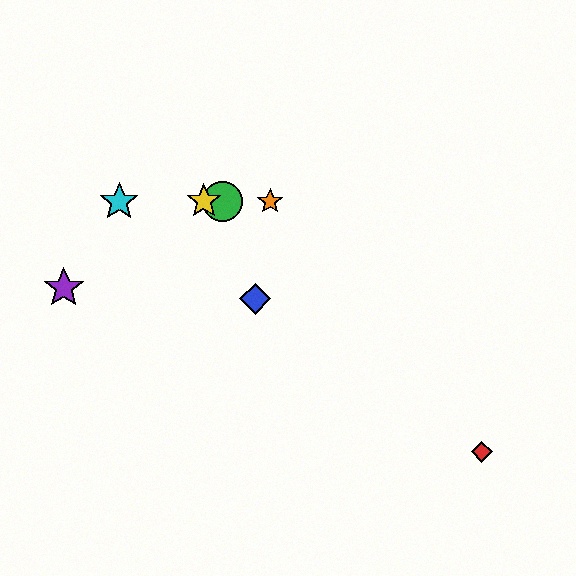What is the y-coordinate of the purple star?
The purple star is at y≈288.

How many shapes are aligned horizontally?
4 shapes (the green circle, the yellow star, the orange star, the cyan star) are aligned horizontally.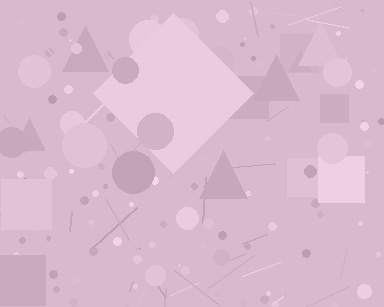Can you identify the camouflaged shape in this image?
The camouflaged shape is a diamond.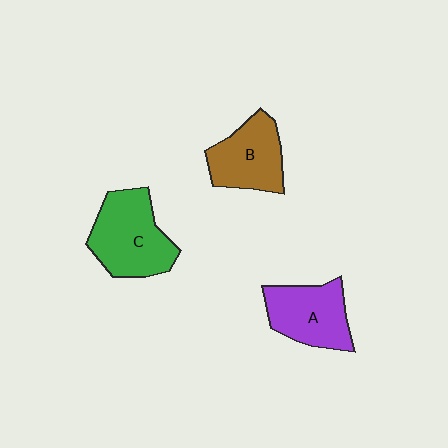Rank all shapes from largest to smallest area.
From largest to smallest: C (green), A (purple), B (brown).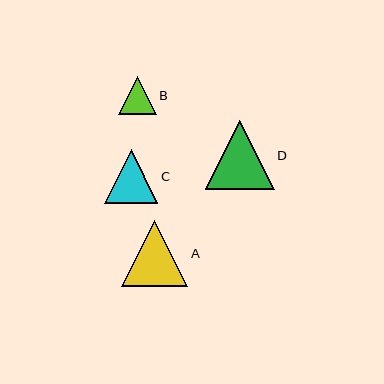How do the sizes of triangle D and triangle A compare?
Triangle D and triangle A are approximately the same size.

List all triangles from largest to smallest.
From largest to smallest: D, A, C, B.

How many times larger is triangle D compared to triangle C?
Triangle D is approximately 1.3 times the size of triangle C.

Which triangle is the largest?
Triangle D is the largest with a size of approximately 69 pixels.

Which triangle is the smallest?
Triangle B is the smallest with a size of approximately 38 pixels.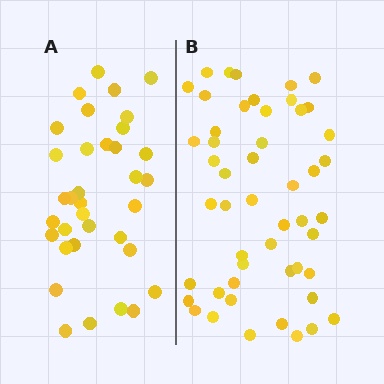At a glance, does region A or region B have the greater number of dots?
Region B (the right region) has more dots.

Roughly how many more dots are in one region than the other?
Region B has approximately 15 more dots than region A.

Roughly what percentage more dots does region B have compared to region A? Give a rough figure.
About 45% more.